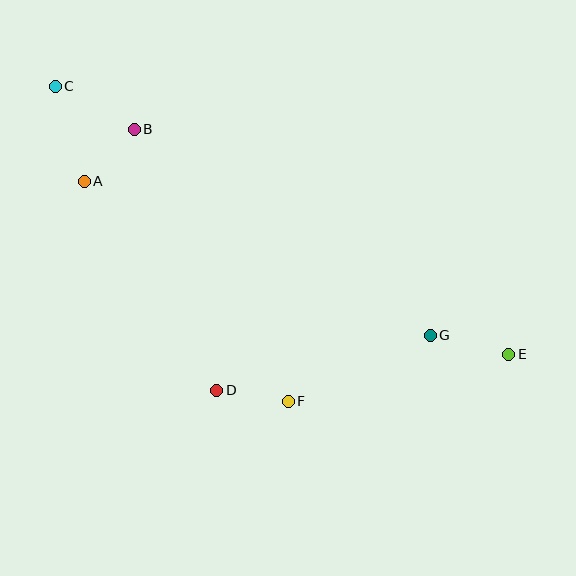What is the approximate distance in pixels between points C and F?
The distance between C and F is approximately 392 pixels.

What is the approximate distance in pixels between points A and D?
The distance between A and D is approximately 247 pixels.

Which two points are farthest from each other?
Points C and E are farthest from each other.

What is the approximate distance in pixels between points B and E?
The distance between B and E is approximately 437 pixels.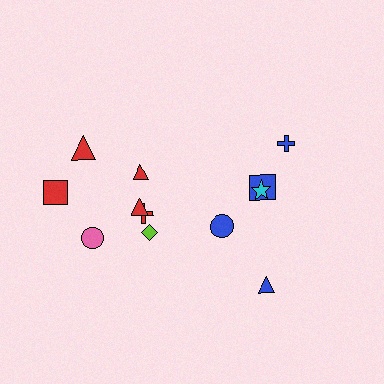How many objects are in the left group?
There are 7 objects.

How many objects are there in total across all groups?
There are 12 objects.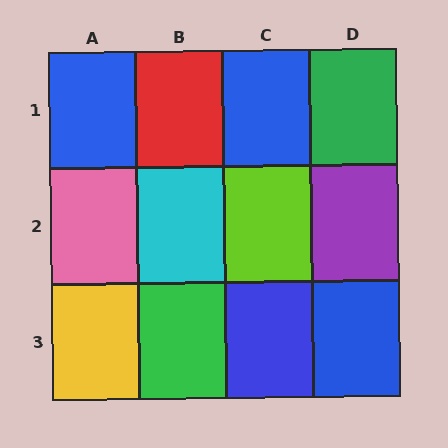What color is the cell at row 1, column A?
Blue.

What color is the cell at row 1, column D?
Green.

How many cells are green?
2 cells are green.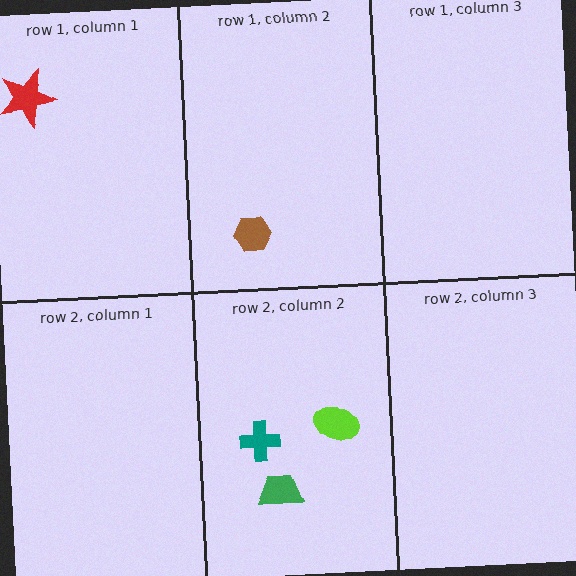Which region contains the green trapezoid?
The row 2, column 2 region.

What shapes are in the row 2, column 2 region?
The lime ellipse, the teal cross, the green trapezoid.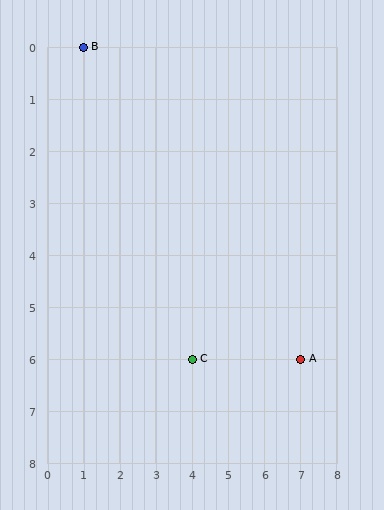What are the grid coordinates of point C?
Point C is at grid coordinates (4, 6).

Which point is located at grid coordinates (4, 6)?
Point C is at (4, 6).